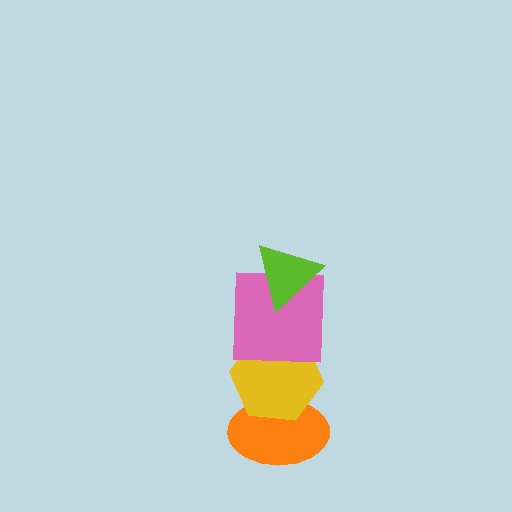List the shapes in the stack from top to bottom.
From top to bottom: the lime triangle, the pink square, the yellow hexagon, the orange ellipse.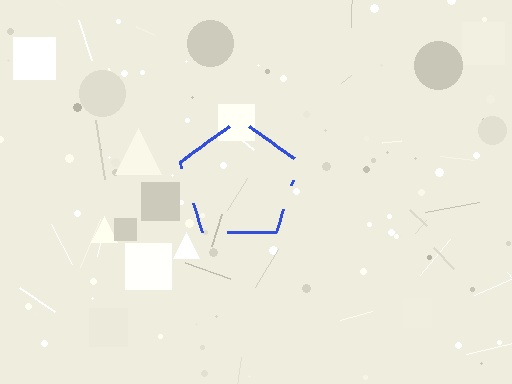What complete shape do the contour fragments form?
The contour fragments form a pentagon.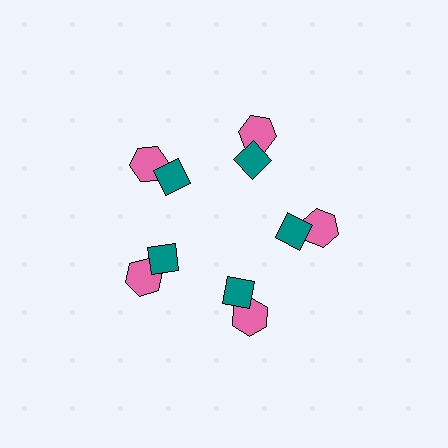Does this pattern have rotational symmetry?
Yes, this pattern has 5-fold rotational symmetry. It looks the same after rotating 72 degrees around the center.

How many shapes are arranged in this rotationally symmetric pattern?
There are 10 shapes, arranged in 5 groups of 2.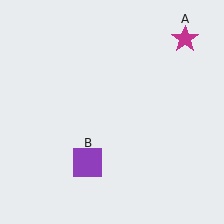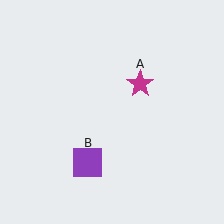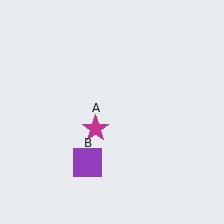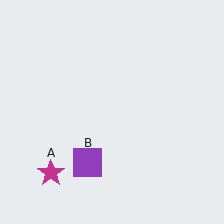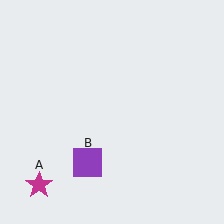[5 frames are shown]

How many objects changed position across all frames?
1 object changed position: magenta star (object A).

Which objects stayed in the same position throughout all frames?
Purple square (object B) remained stationary.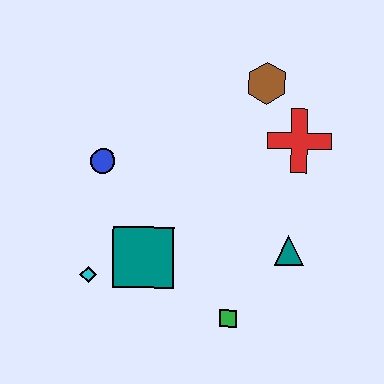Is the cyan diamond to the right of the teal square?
No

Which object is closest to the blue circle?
The teal square is closest to the blue circle.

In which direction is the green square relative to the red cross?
The green square is below the red cross.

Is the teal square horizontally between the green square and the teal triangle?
No